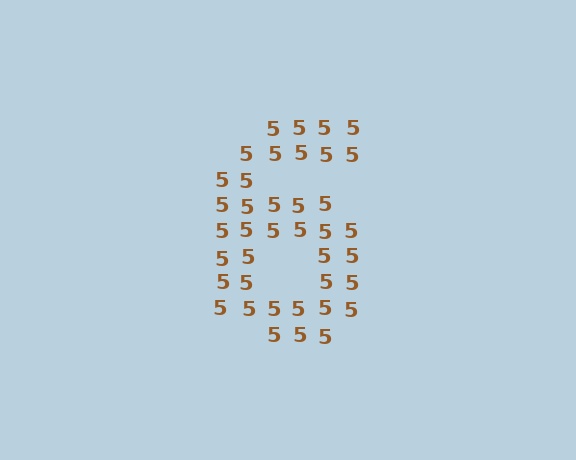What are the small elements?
The small elements are digit 5's.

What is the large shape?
The large shape is the digit 6.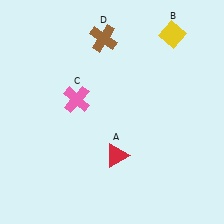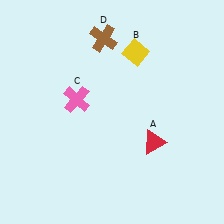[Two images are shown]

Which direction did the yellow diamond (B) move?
The yellow diamond (B) moved left.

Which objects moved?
The objects that moved are: the red triangle (A), the yellow diamond (B).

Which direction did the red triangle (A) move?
The red triangle (A) moved right.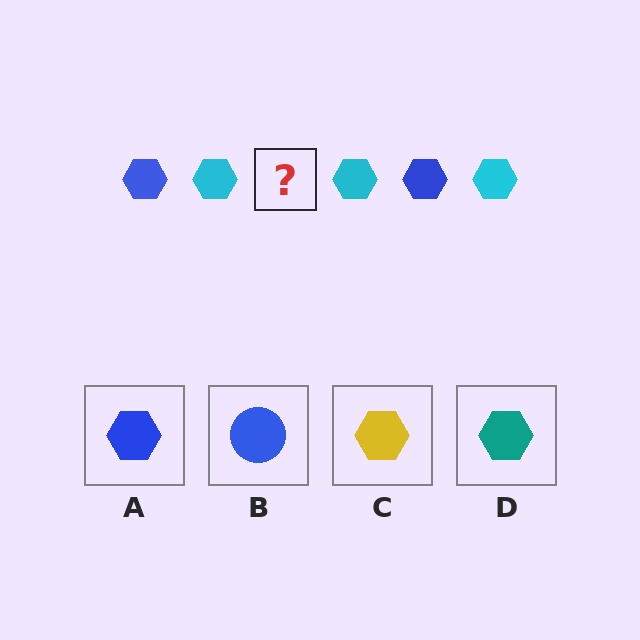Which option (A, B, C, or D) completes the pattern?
A.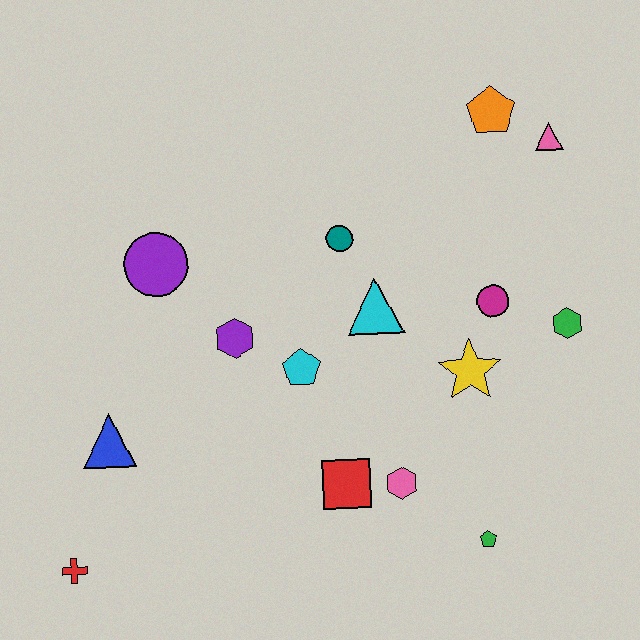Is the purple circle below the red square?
No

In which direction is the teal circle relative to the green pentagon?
The teal circle is above the green pentagon.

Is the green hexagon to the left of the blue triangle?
No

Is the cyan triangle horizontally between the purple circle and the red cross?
No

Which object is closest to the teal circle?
The cyan triangle is closest to the teal circle.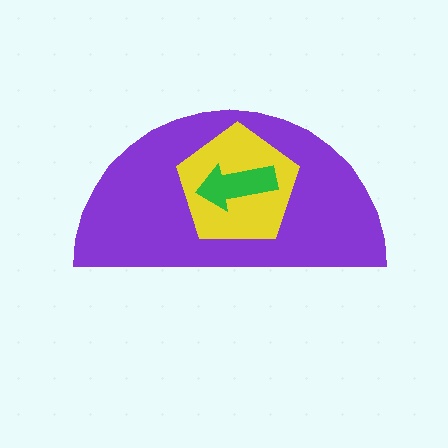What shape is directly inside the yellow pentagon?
The green arrow.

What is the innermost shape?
The green arrow.